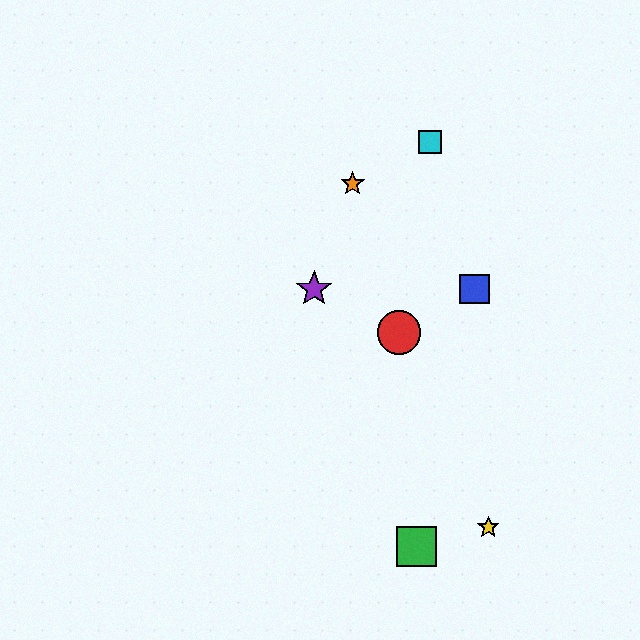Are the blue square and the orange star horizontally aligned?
No, the blue square is at y≈289 and the orange star is at y≈184.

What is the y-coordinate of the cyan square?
The cyan square is at y≈142.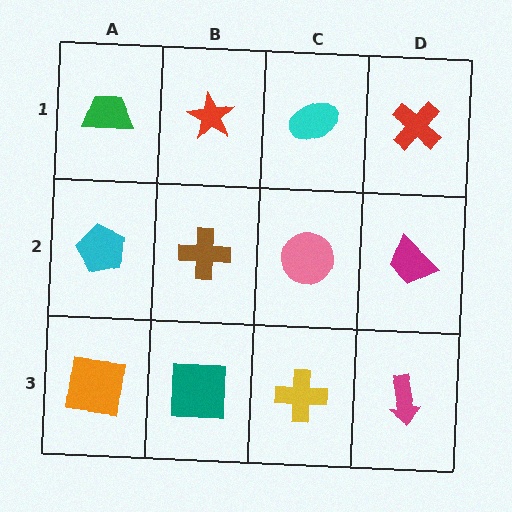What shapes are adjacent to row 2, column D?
A red cross (row 1, column D), a magenta arrow (row 3, column D), a pink circle (row 2, column C).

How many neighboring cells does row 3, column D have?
2.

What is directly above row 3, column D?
A magenta trapezoid.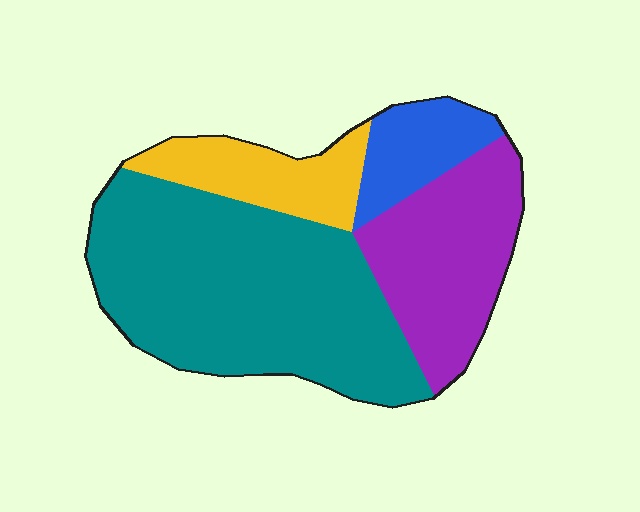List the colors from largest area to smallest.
From largest to smallest: teal, purple, yellow, blue.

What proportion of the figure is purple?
Purple covers about 25% of the figure.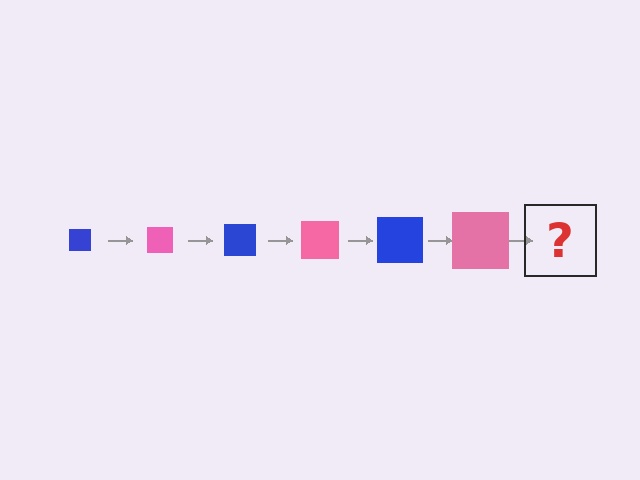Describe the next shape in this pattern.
It should be a blue square, larger than the previous one.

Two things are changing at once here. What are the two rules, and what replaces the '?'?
The two rules are that the square grows larger each step and the color cycles through blue and pink. The '?' should be a blue square, larger than the previous one.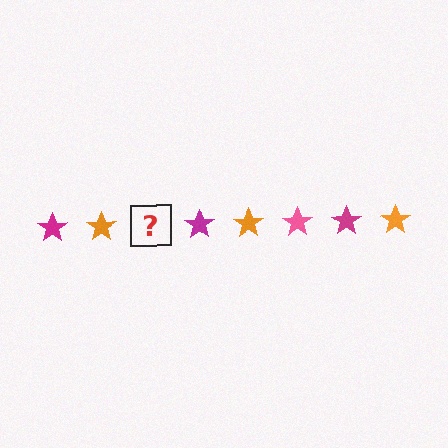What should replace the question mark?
The question mark should be replaced with a pink star.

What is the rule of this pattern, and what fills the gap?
The rule is that the pattern cycles through magenta, orange, pink stars. The gap should be filled with a pink star.